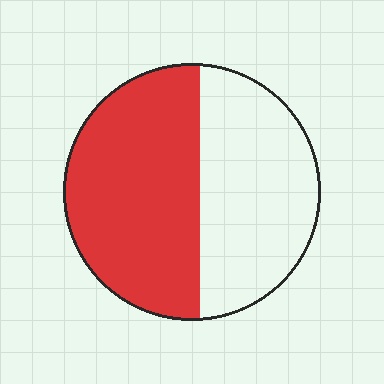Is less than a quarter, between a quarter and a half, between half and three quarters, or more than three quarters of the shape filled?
Between half and three quarters.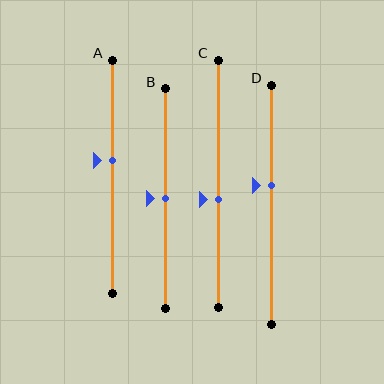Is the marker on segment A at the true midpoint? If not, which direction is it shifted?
No, the marker on segment A is shifted upward by about 7% of the segment length.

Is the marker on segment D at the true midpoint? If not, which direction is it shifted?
No, the marker on segment D is shifted upward by about 8% of the segment length.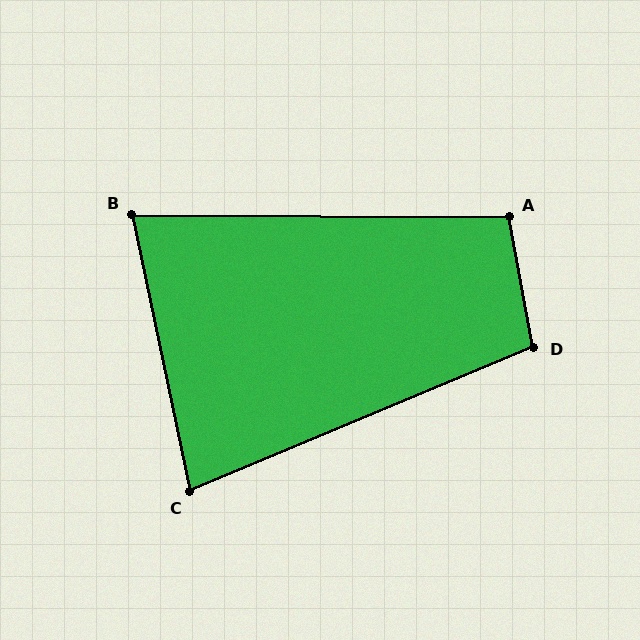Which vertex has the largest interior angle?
D, at approximately 102 degrees.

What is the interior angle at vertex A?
Approximately 101 degrees (obtuse).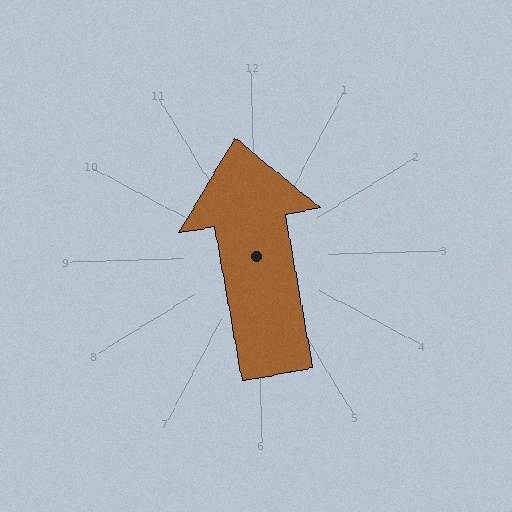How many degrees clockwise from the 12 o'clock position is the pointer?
Approximately 352 degrees.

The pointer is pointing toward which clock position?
Roughly 12 o'clock.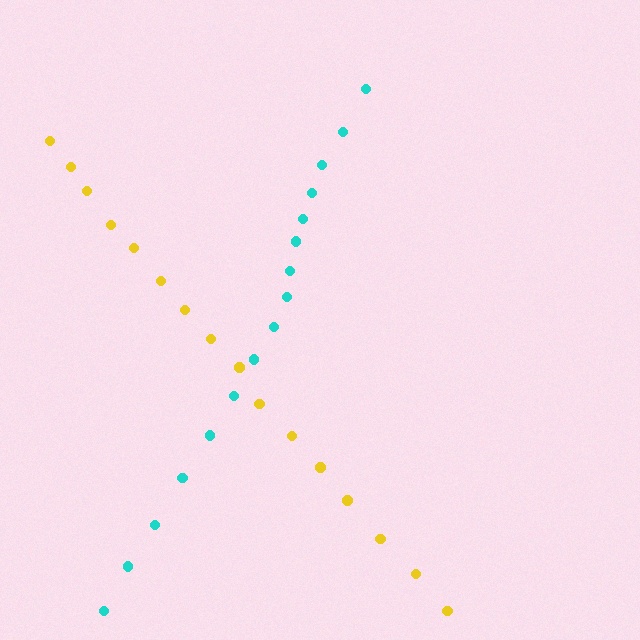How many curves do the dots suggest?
There are 2 distinct paths.